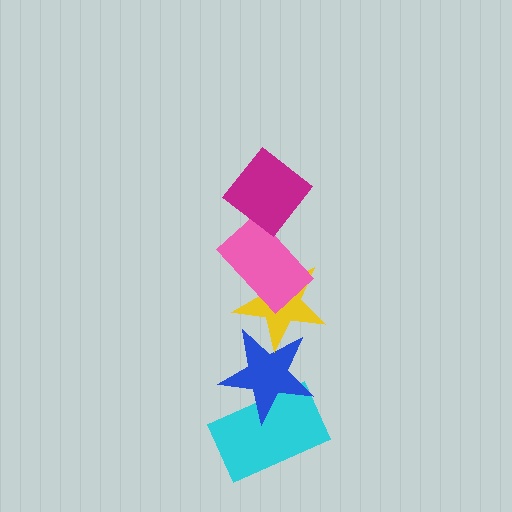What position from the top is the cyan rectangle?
The cyan rectangle is 5th from the top.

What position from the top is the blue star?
The blue star is 4th from the top.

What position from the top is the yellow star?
The yellow star is 3rd from the top.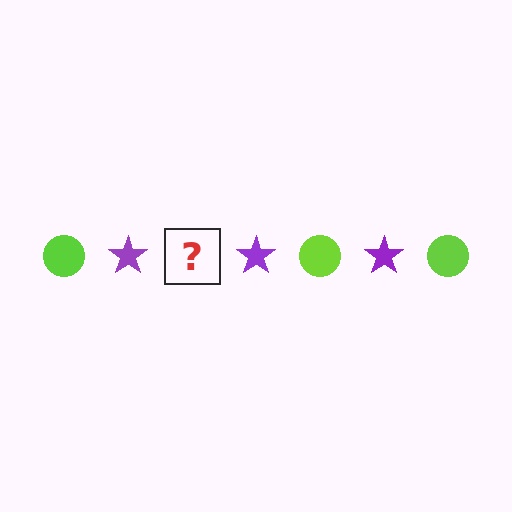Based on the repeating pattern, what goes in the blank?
The blank should be a lime circle.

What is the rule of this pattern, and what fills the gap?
The rule is that the pattern alternates between lime circle and purple star. The gap should be filled with a lime circle.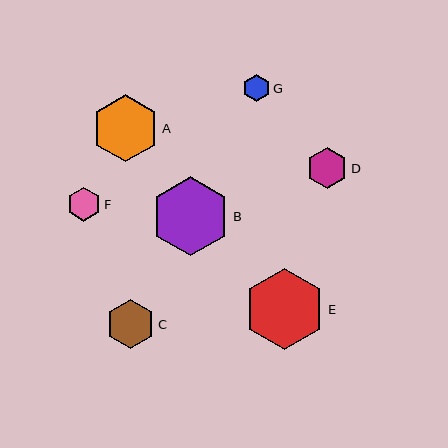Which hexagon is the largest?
Hexagon E is the largest with a size of approximately 81 pixels.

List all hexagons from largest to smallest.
From largest to smallest: E, B, A, C, D, F, G.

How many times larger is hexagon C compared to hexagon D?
Hexagon C is approximately 1.2 times the size of hexagon D.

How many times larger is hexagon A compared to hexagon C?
Hexagon A is approximately 1.4 times the size of hexagon C.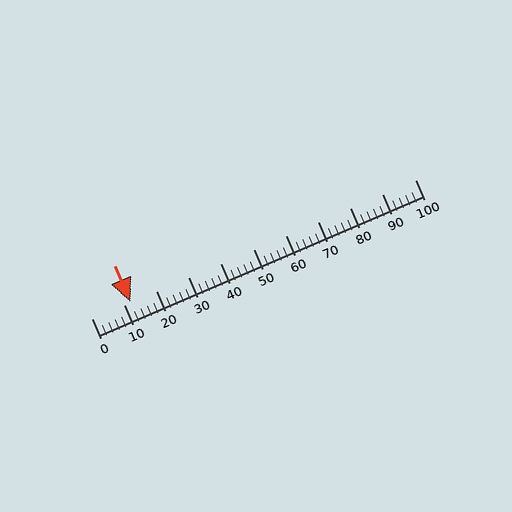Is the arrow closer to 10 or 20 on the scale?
The arrow is closer to 10.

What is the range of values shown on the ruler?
The ruler shows values from 0 to 100.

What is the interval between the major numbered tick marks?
The major tick marks are spaced 10 units apart.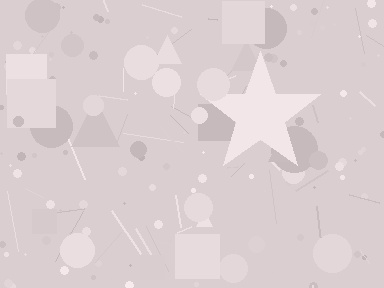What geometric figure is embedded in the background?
A star is embedded in the background.